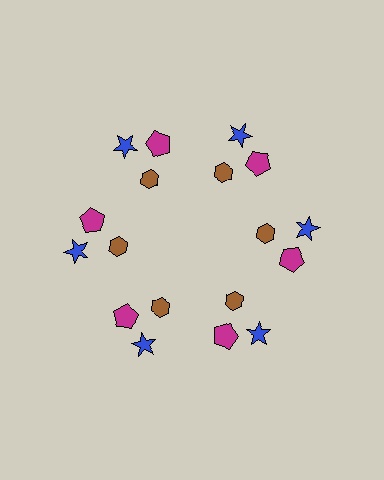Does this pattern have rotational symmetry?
Yes, this pattern has 6-fold rotational symmetry. It looks the same after rotating 60 degrees around the center.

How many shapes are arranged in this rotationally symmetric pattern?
There are 18 shapes, arranged in 6 groups of 3.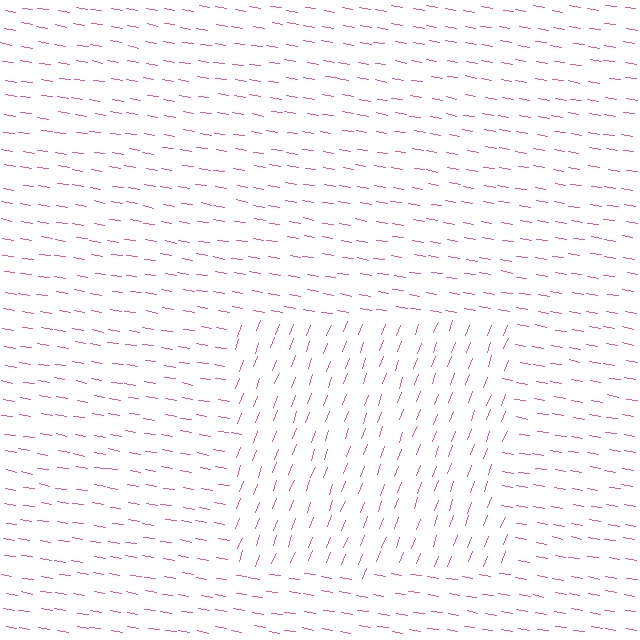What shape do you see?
I see a rectangle.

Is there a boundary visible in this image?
Yes, there is a texture boundary formed by a change in line orientation.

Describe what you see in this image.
The image is filled with small pink line segments. A rectangle region in the image has lines oriented differently from the surrounding lines, creating a visible texture boundary.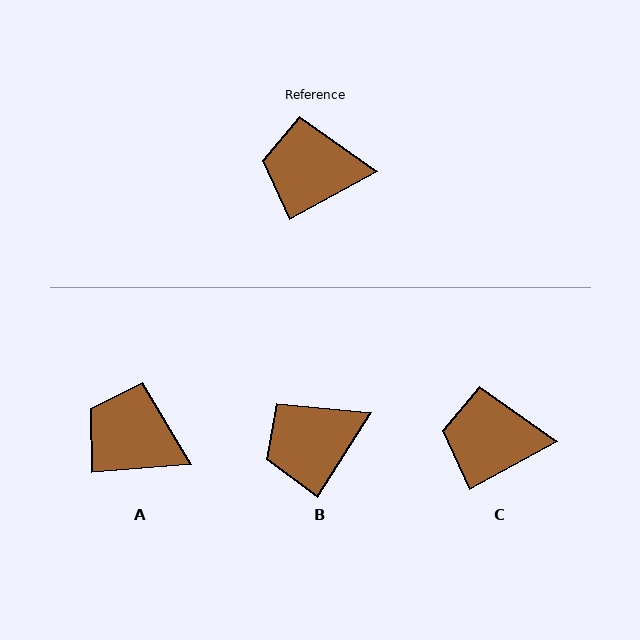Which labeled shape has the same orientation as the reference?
C.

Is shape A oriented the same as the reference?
No, it is off by about 24 degrees.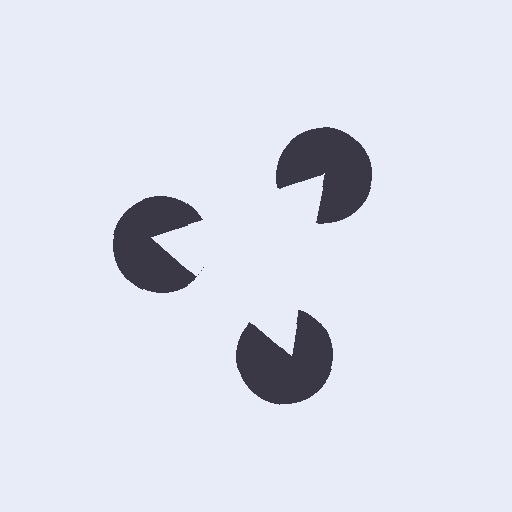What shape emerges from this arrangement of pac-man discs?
An illusory triangle — its edges are inferred from the aligned wedge cuts in the pac-man discs, not physically drawn.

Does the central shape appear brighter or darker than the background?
It typically appears slightly brighter than the background, even though no actual brightness change is drawn.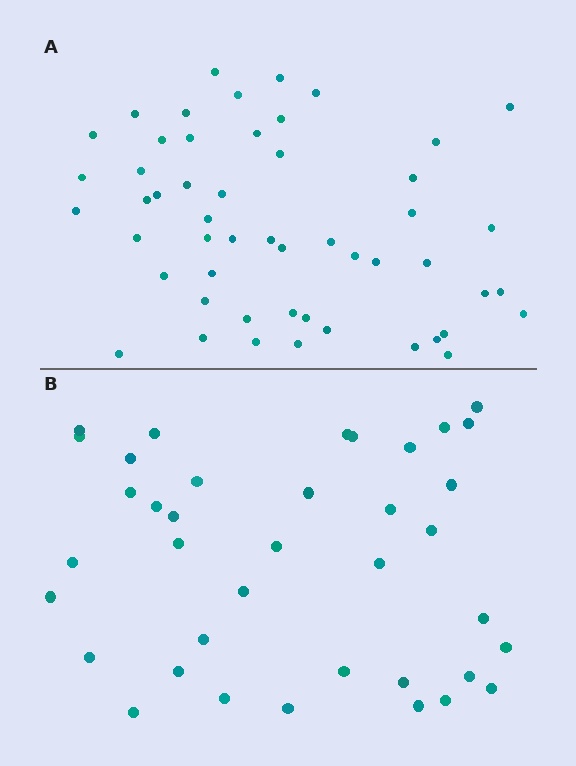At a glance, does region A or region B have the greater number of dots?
Region A (the top region) has more dots.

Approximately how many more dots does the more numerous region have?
Region A has approximately 15 more dots than region B.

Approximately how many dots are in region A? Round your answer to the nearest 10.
About 50 dots. (The exact count is 52, which rounds to 50.)